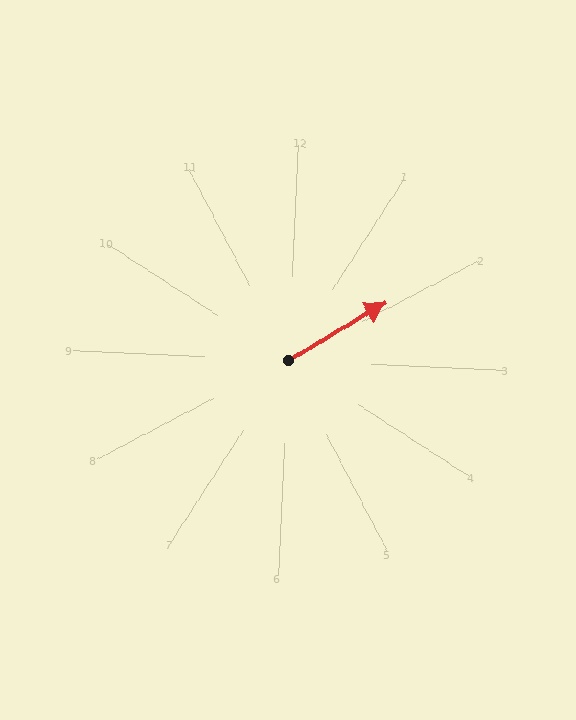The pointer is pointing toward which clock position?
Roughly 2 o'clock.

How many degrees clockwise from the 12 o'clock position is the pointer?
Approximately 56 degrees.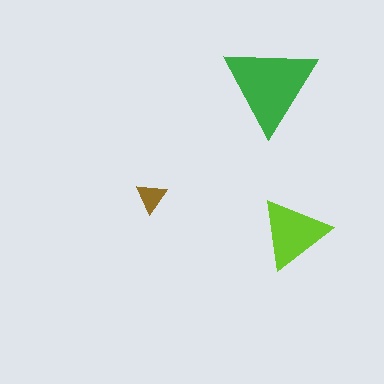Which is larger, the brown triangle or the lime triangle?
The lime one.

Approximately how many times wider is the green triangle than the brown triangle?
About 3 times wider.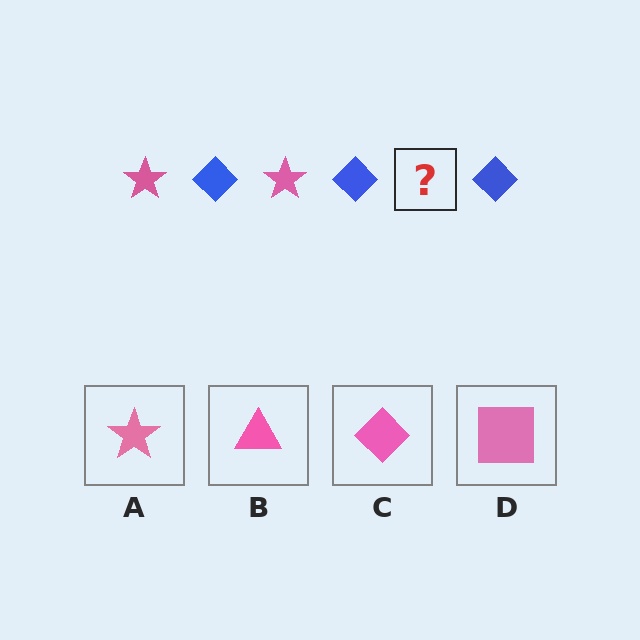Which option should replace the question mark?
Option A.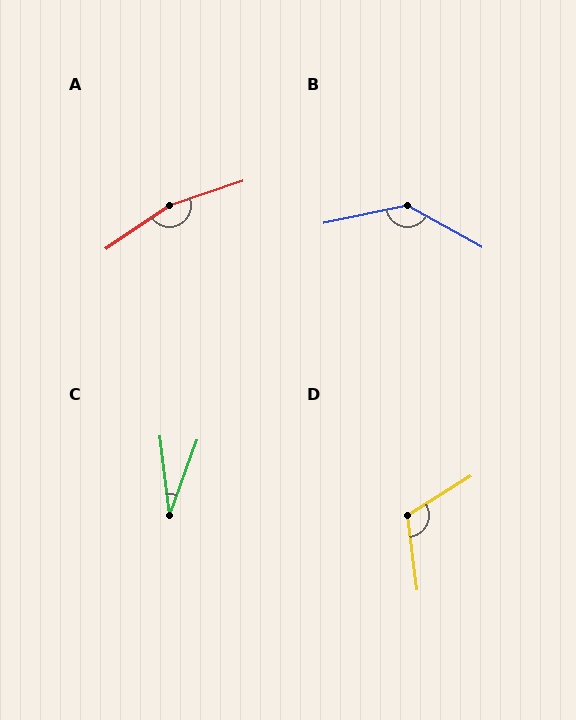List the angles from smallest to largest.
C (27°), D (115°), B (139°), A (164°).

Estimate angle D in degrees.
Approximately 115 degrees.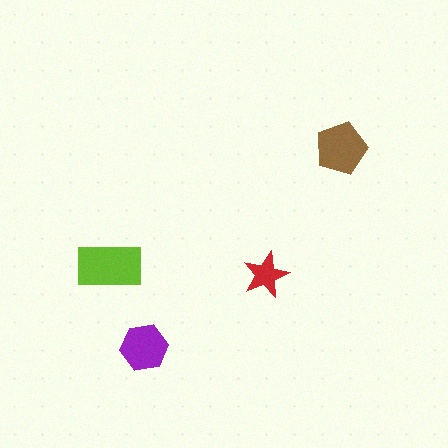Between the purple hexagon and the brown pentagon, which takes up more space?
The brown pentagon.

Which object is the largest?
The lime rectangle.